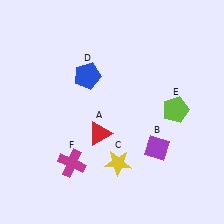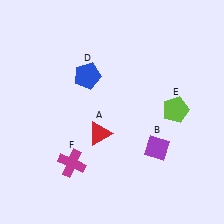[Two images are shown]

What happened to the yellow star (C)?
The yellow star (C) was removed in Image 2. It was in the bottom-right area of Image 1.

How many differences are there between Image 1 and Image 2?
There is 1 difference between the two images.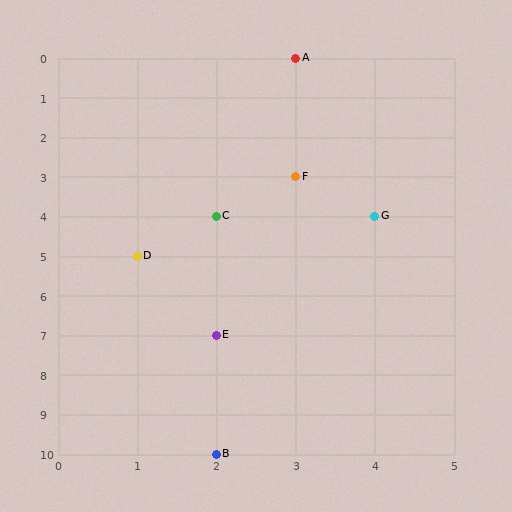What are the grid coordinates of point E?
Point E is at grid coordinates (2, 7).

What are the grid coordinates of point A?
Point A is at grid coordinates (3, 0).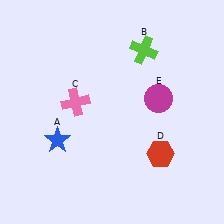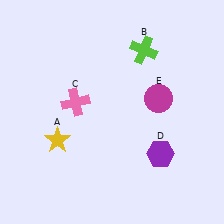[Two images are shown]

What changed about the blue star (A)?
In Image 1, A is blue. In Image 2, it changed to yellow.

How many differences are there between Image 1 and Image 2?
There are 2 differences between the two images.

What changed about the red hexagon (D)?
In Image 1, D is red. In Image 2, it changed to purple.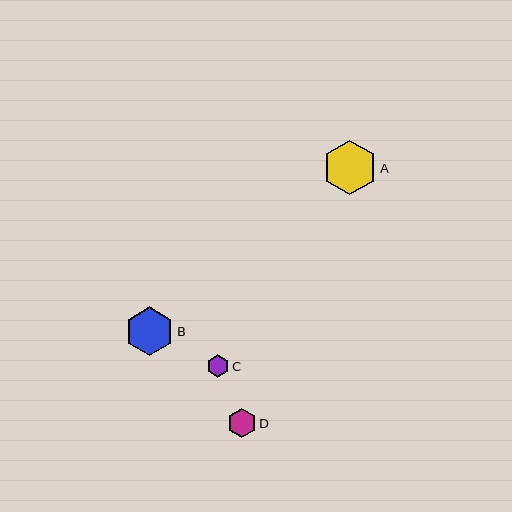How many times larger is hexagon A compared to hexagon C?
Hexagon A is approximately 2.4 times the size of hexagon C.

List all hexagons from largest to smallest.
From largest to smallest: A, B, D, C.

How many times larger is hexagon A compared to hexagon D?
Hexagon A is approximately 1.9 times the size of hexagon D.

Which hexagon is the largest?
Hexagon A is the largest with a size of approximately 55 pixels.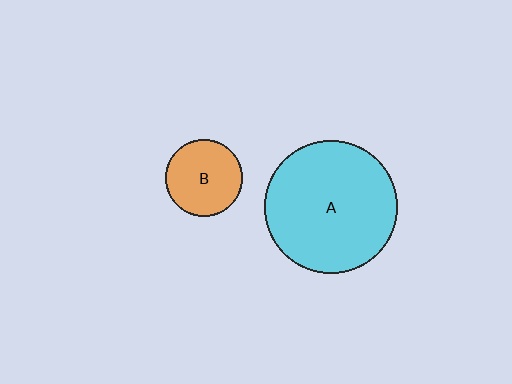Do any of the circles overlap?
No, none of the circles overlap.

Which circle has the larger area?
Circle A (cyan).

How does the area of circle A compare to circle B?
Approximately 2.9 times.